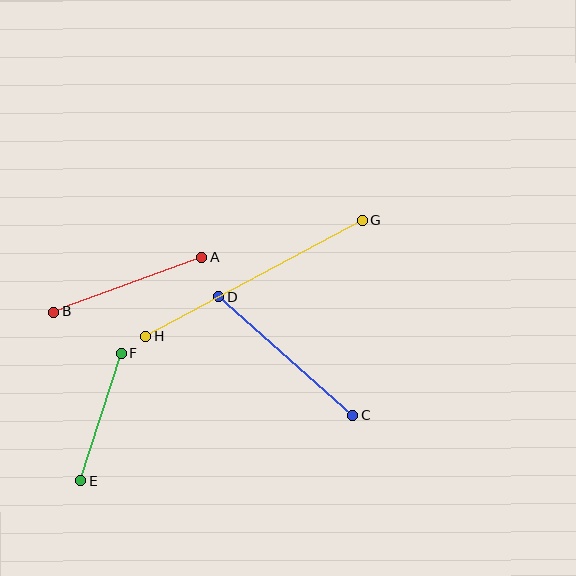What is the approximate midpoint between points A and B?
The midpoint is at approximately (128, 285) pixels.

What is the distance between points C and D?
The distance is approximately 179 pixels.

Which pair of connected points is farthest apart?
Points G and H are farthest apart.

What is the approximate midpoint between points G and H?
The midpoint is at approximately (254, 278) pixels.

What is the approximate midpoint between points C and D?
The midpoint is at approximately (286, 356) pixels.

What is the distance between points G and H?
The distance is approximately 246 pixels.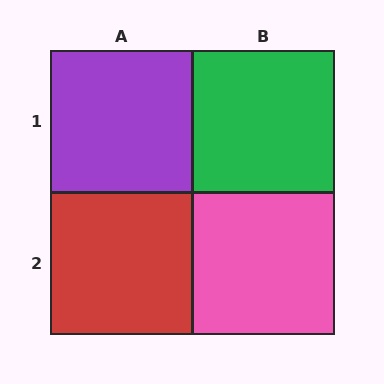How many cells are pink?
1 cell is pink.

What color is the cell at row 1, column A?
Purple.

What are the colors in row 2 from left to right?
Red, pink.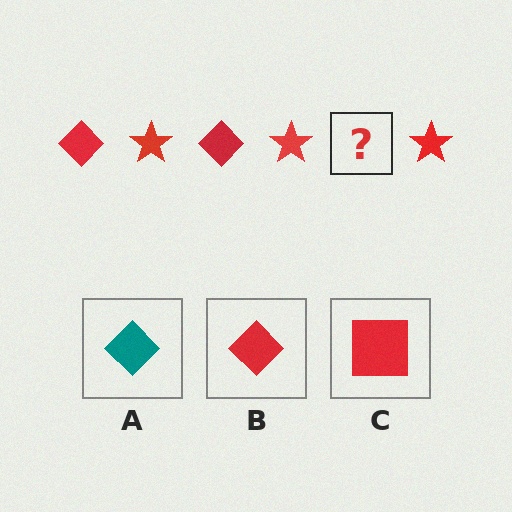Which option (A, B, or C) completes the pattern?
B.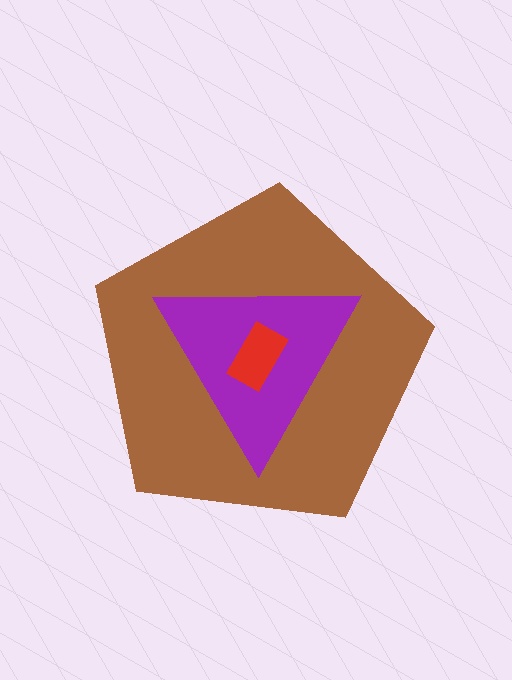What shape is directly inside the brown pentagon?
The purple triangle.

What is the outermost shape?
The brown pentagon.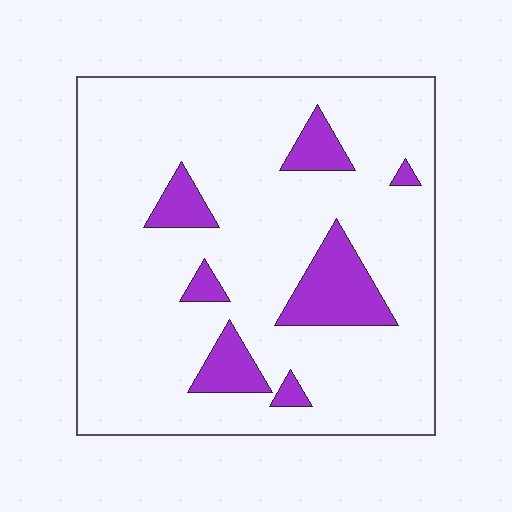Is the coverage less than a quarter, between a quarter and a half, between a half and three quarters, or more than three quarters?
Less than a quarter.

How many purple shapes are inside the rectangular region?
7.